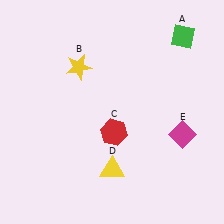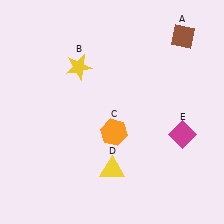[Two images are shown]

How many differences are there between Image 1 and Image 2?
There are 2 differences between the two images.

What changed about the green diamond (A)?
In Image 1, A is green. In Image 2, it changed to brown.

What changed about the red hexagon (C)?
In Image 1, C is red. In Image 2, it changed to orange.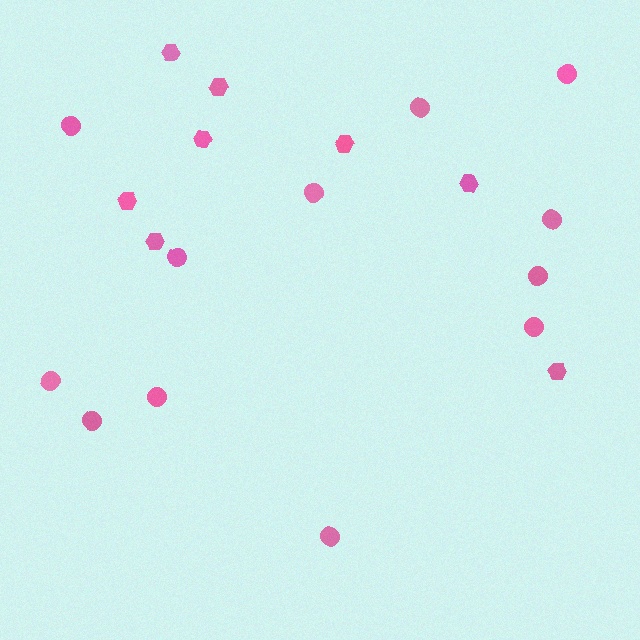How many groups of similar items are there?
There are 2 groups: one group of circles (12) and one group of hexagons (8).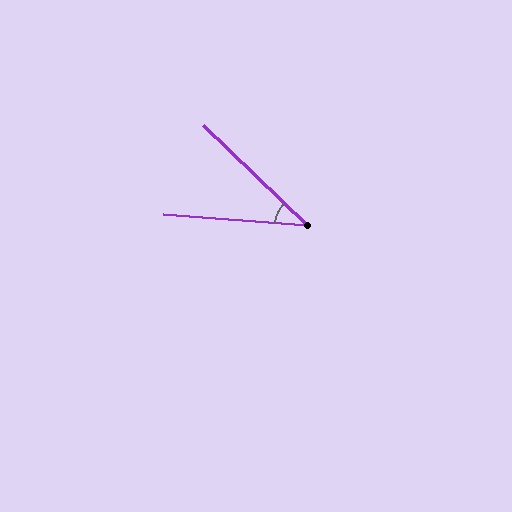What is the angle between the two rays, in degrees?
Approximately 40 degrees.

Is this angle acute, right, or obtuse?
It is acute.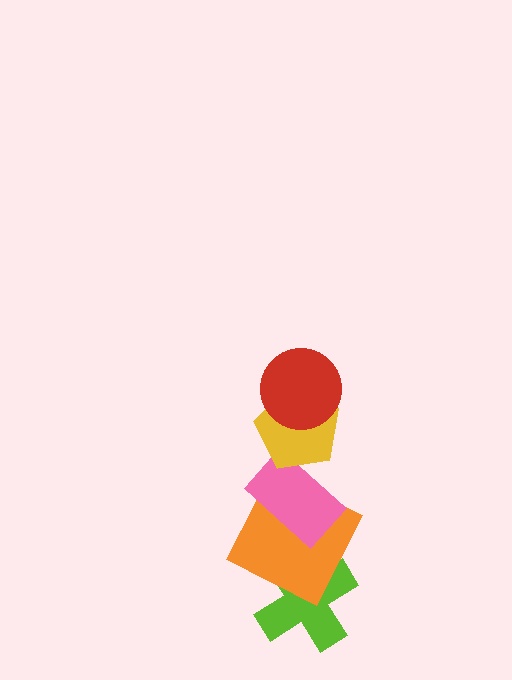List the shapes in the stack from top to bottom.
From top to bottom: the red circle, the yellow pentagon, the pink rectangle, the orange square, the lime cross.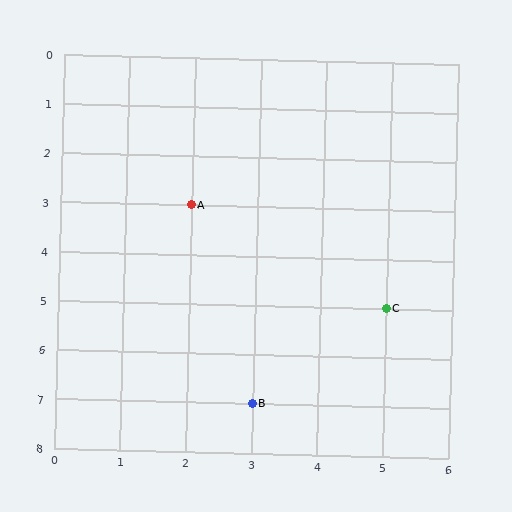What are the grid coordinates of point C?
Point C is at grid coordinates (5, 5).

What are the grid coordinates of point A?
Point A is at grid coordinates (2, 3).